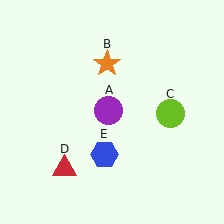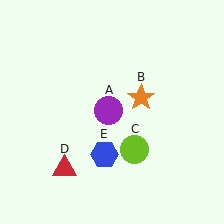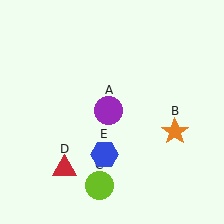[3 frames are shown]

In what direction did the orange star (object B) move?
The orange star (object B) moved down and to the right.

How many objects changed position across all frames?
2 objects changed position: orange star (object B), lime circle (object C).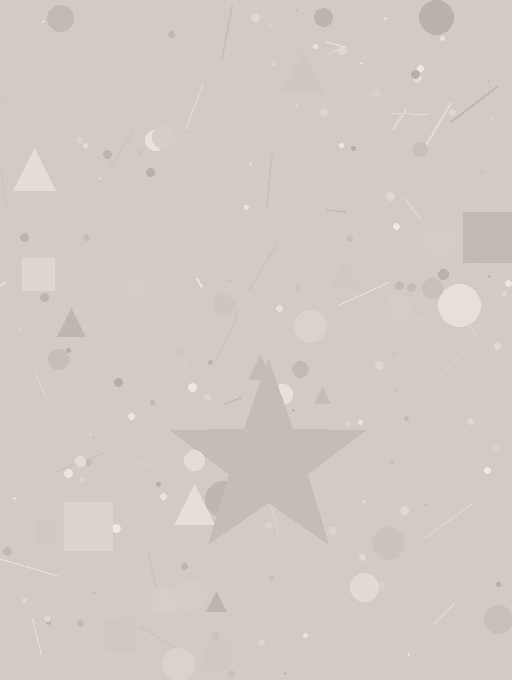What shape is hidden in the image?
A star is hidden in the image.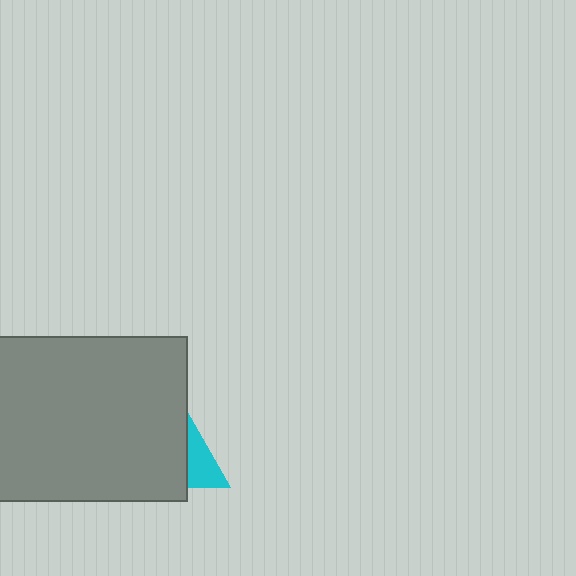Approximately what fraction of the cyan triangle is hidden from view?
Roughly 60% of the cyan triangle is hidden behind the gray rectangle.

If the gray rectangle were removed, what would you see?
You would see the complete cyan triangle.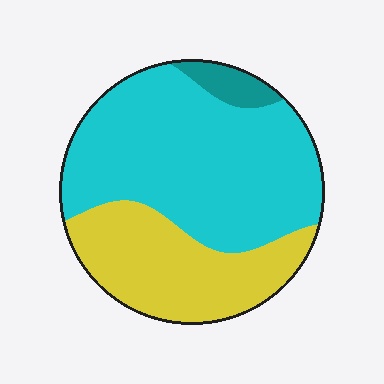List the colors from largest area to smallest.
From largest to smallest: cyan, yellow, teal.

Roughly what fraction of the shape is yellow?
Yellow covers 34% of the shape.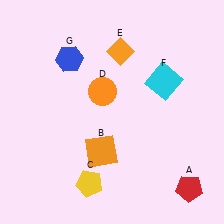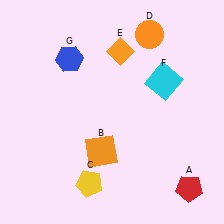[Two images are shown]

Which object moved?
The orange circle (D) moved up.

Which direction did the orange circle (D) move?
The orange circle (D) moved up.